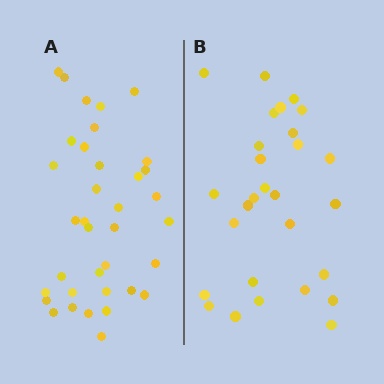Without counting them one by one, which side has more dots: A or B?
Region A (the left region) has more dots.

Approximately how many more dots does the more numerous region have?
Region A has roughly 8 or so more dots than region B.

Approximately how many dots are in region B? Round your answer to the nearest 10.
About 30 dots. (The exact count is 28, which rounds to 30.)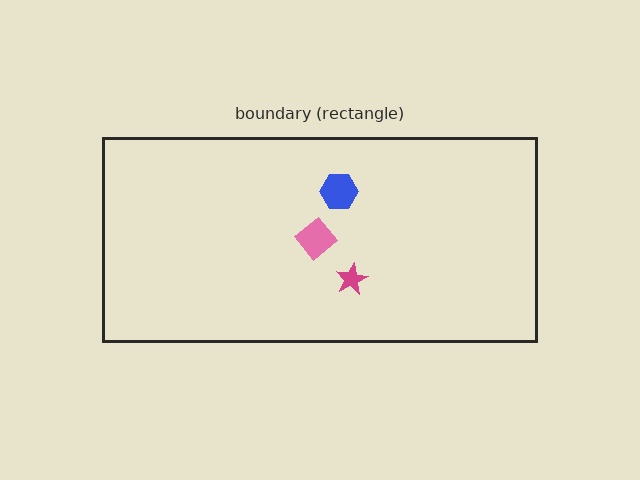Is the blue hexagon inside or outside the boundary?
Inside.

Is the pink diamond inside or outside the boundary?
Inside.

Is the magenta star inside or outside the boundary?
Inside.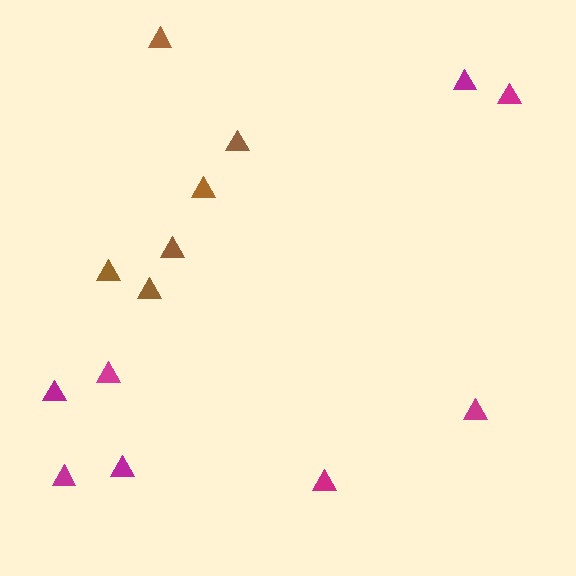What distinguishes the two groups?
There are 2 groups: one group of magenta triangles (8) and one group of brown triangles (6).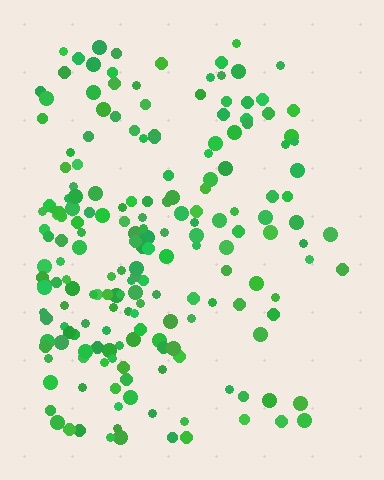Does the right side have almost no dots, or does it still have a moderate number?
Still a moderate number, just noticeably fewer than the left.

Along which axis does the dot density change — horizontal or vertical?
Horizontal.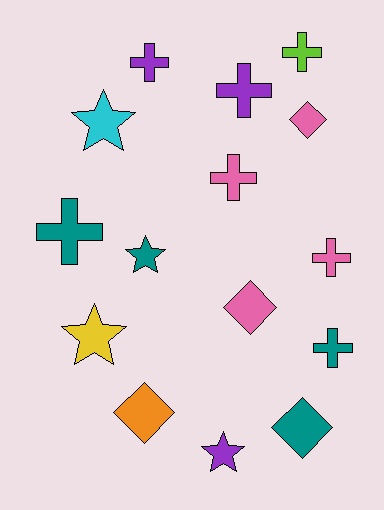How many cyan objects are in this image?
There is 1 cyan object.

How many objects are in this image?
There are 15 objects.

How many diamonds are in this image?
There are 4 diamonds.